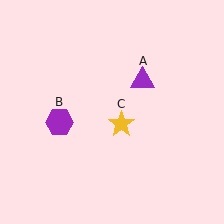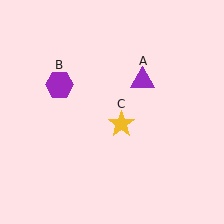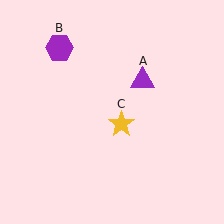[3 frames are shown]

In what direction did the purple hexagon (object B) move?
The purple hexagon (object B) moved up.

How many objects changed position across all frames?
1 object changed position: purple hexagon (object B).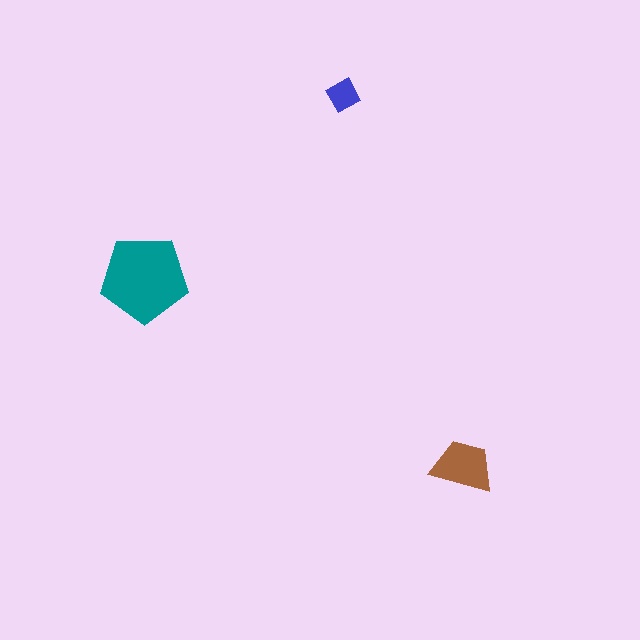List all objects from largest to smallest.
The teal pentagon, the brown trapezoid, the blue diamond.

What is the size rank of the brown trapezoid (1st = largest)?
2nd.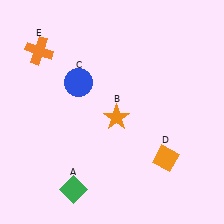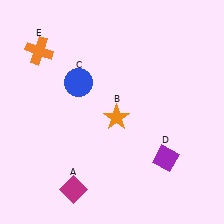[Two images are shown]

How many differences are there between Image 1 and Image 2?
There are 2 differences between the two images.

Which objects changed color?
A changed from green to magenta. D changed from orange to purple.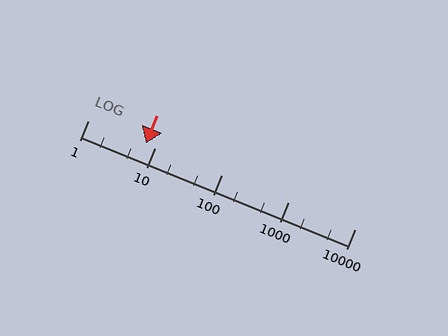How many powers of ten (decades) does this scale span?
The scale spans 4 decades, from 1 to 10000.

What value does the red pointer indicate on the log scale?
The pointer indicates approximately 7.3.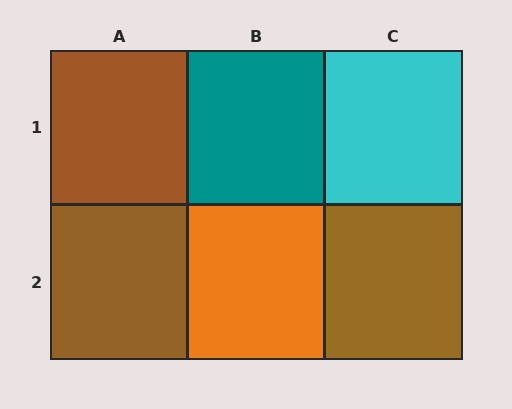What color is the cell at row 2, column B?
Orange.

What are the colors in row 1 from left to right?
Brown, teal, cyan.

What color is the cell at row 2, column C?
Brown.